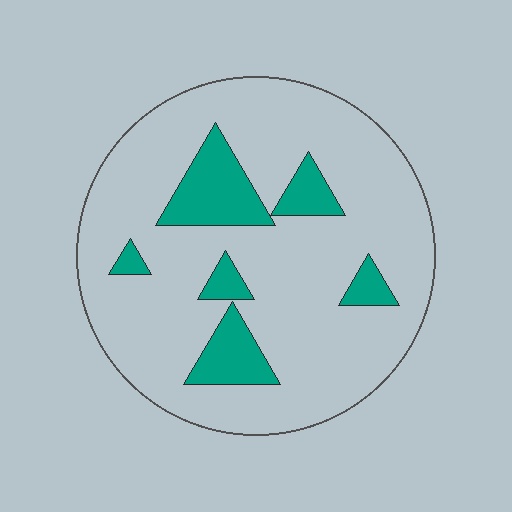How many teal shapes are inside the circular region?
6.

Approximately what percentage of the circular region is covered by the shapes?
Approximately 15%.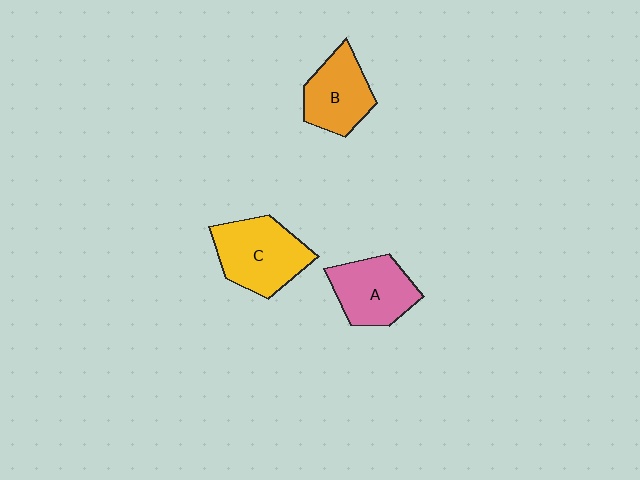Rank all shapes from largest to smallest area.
From largest to smallest: C (yellow), A (pink), B (orange).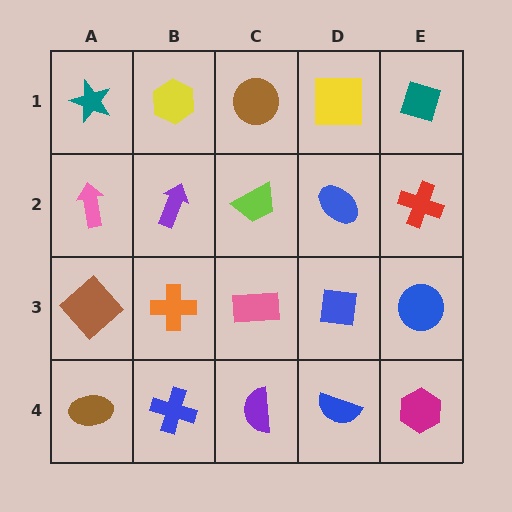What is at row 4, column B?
A blue cross.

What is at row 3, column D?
A blue square.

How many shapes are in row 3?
5 shapes.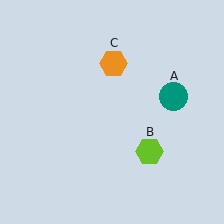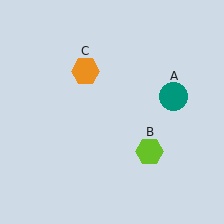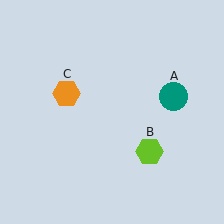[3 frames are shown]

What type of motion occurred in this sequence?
The orange hexagon (object C) rotated counterclockwise around the center of the scene.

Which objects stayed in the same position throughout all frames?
Teal circle (object A) and lime hexagon (object B) remained stationary.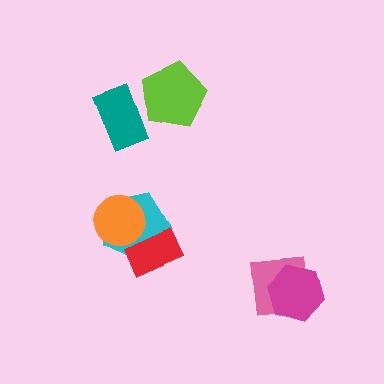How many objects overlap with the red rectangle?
1 object overlaps with the red rectangle.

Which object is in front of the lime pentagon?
The teal rectangle is in front of the lime pentagon.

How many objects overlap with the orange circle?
1 object overlaps with the orange circle.